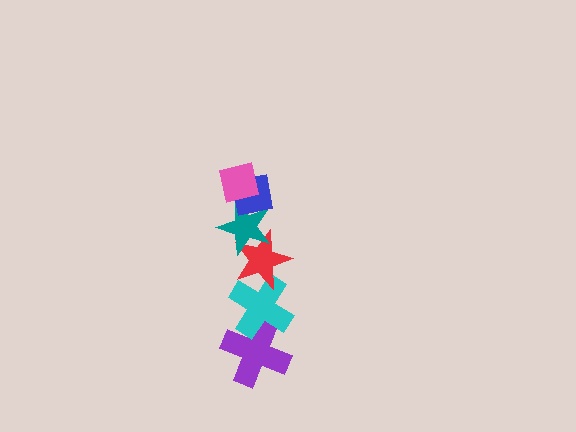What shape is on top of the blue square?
The pink square is on top of the blue square.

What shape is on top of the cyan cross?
The red star is on top of the cyan cross.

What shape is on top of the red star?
The teal star is on top of the red star.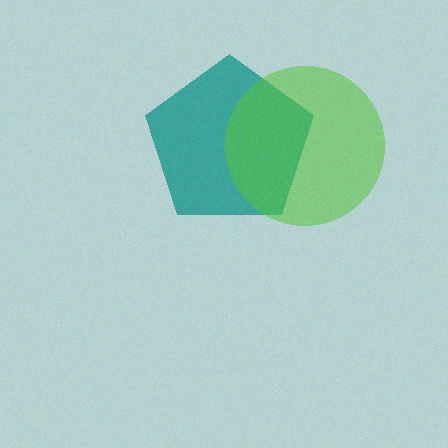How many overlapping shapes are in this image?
There are 2 overlapping shapes in the image.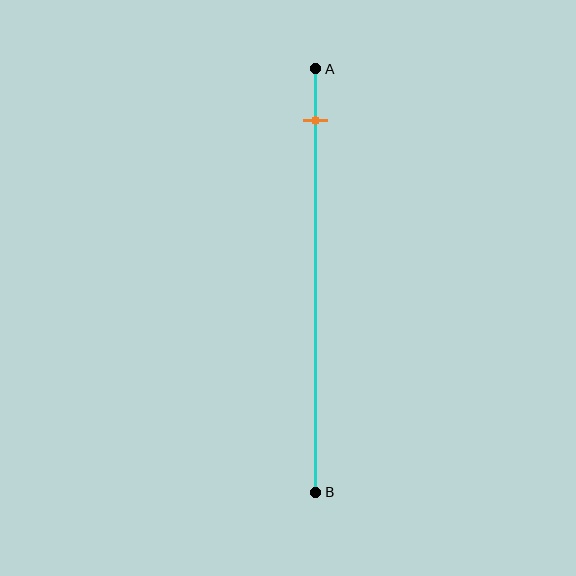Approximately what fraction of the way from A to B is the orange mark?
The orange mark is approximately 10% of the way from A to B.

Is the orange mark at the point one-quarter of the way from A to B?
No, the mark is at about 10% from A, not at the 25% one-quarter point.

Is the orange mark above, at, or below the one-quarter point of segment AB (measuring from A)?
The orange mark is above the one-quarter point of segment AB.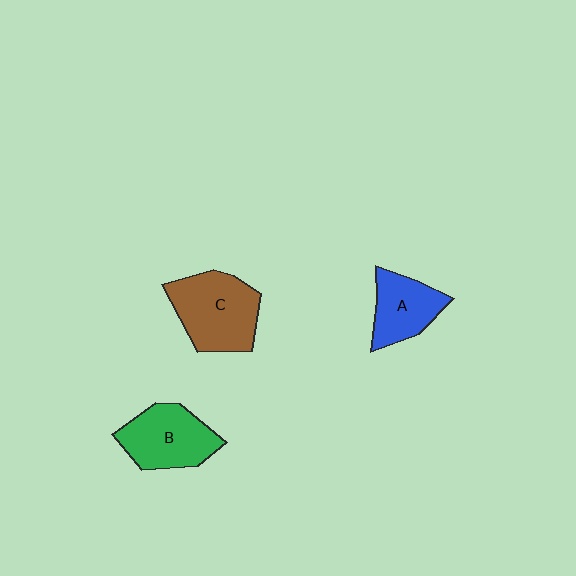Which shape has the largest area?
Shape C (brown).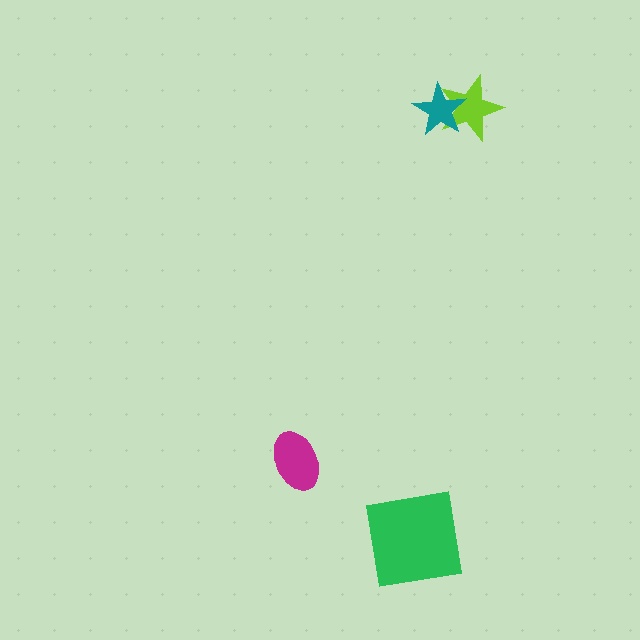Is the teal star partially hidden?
No, no other shape covers it.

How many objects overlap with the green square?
0 objects overlap with the green square.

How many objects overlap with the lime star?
1 object overlaps with the lime star.